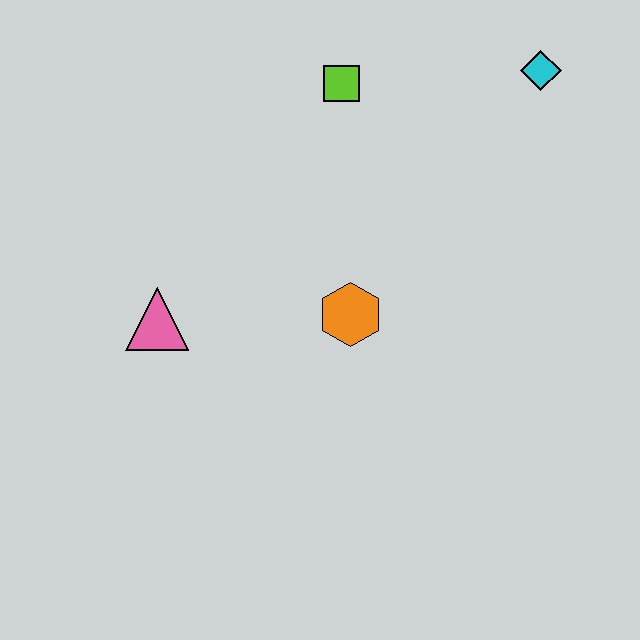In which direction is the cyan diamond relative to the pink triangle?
The cyan diamond is to the right of the pink triangle.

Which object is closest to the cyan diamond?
The lime square is closest to the cyan diamond.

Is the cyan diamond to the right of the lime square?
Yes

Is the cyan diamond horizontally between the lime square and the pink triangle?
No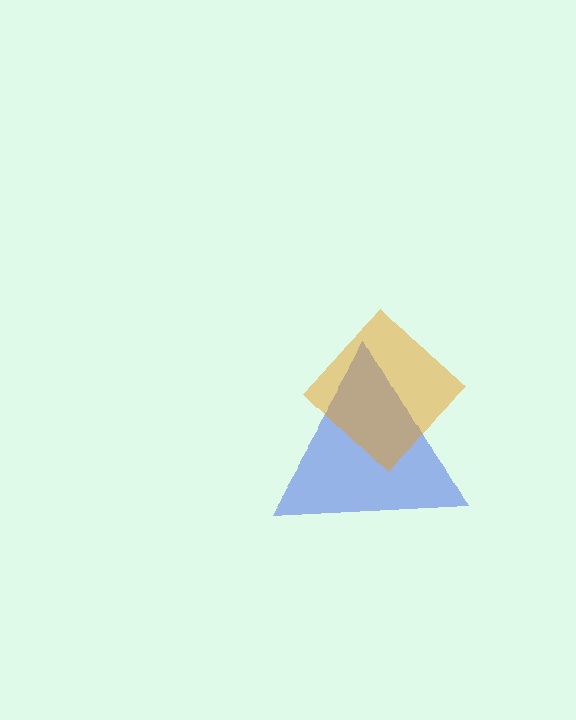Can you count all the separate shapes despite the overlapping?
Yes, there are 2 separate shapes.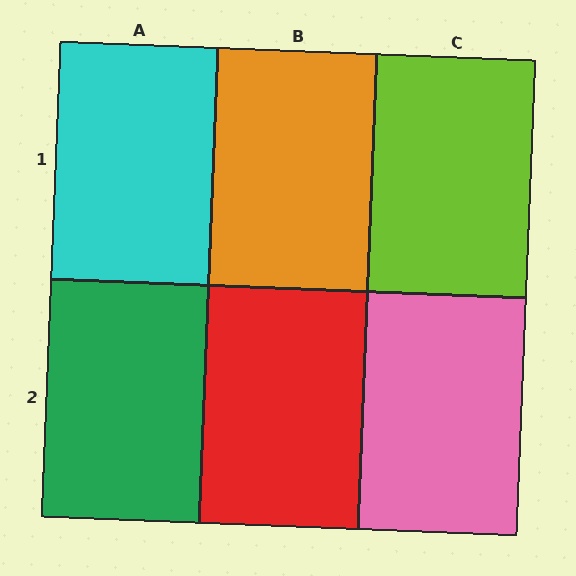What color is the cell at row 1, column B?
Orange.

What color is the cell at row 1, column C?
Lime.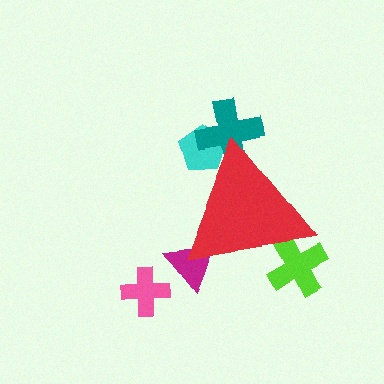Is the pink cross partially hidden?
No, the pink cross is fully visible.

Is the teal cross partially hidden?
Yes, the teal cross is partially hidden behind the red triangle.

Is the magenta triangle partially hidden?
Yes, the magenta triangle is partially hidden behind the red triangle.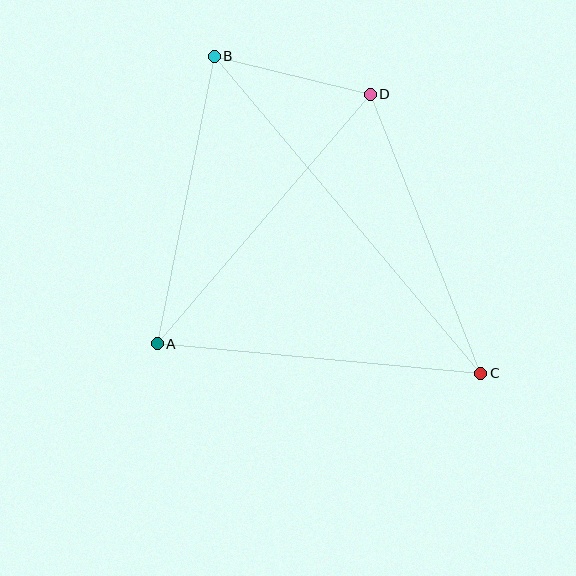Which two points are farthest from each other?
Points B and C are farthest from each other.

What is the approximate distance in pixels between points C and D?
The distance between C and D is approximately 300 pixels.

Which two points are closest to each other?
Points B and D are closest to each other.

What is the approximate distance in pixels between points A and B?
The distance between A and B is approximately 293 pixels.